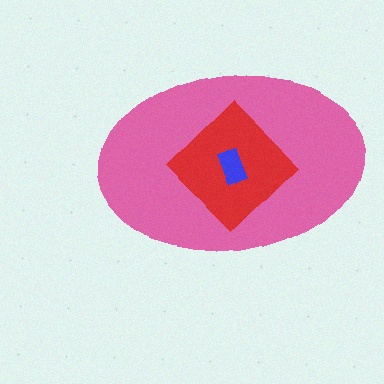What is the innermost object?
The blue rectangle.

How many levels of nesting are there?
3.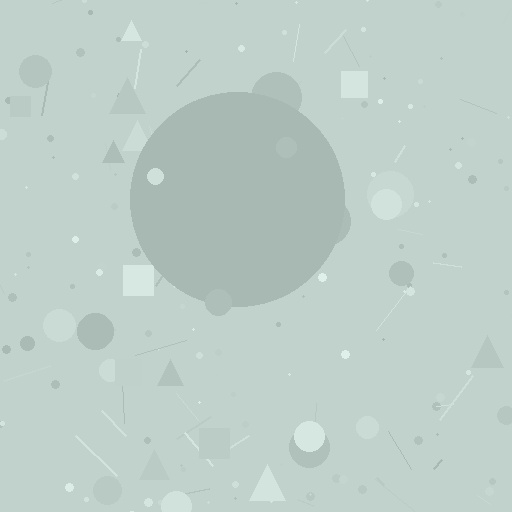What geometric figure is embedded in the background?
A circle is embedded in the background.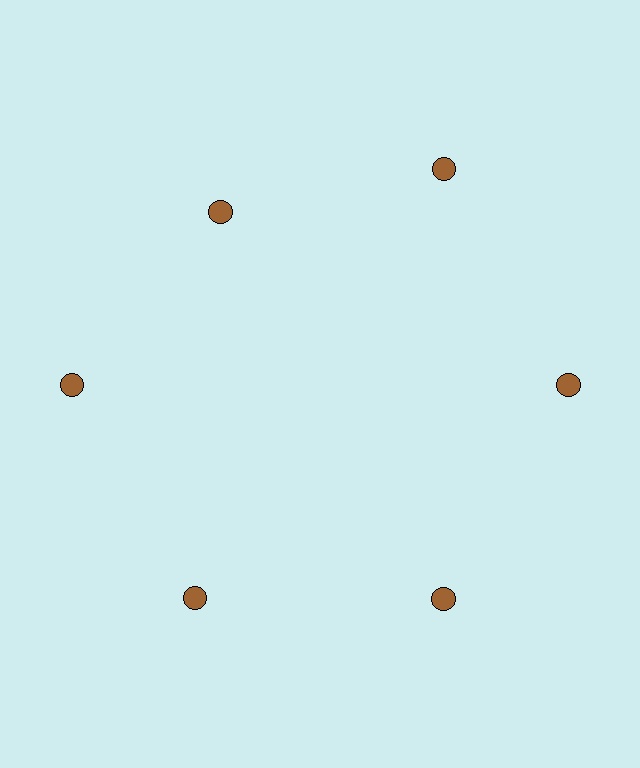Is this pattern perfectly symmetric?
No. The 6 brown circles are arranged in a ring, but one element near the 11 o'clock position is pulled inward toward the center, breaking the 6-fold rotational symmetry.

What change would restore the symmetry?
The symmetry would be restored by moving it outward, back onto the ring so that all 6 circles sit at equal angles and equal distance from the center.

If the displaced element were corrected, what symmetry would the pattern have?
It would have 6-fold rotational symmetry — the pattern would map onto itself every 60 degrees.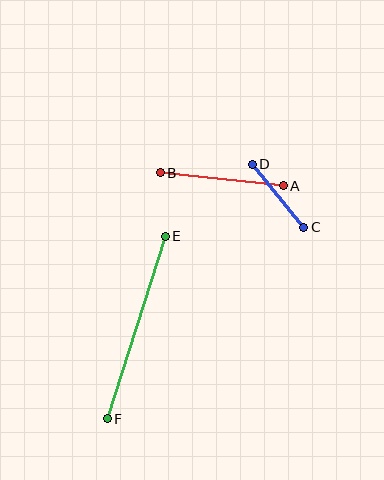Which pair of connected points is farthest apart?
Points E and F are farthest apart.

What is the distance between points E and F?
The distance is approximately 192 pixels.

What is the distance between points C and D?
The distance is approximately 82 pixels.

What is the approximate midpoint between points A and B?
The midpoint is at approximately (222, 179) pixels.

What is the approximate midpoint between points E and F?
The midpoint is at approximately (136, 328) pixels.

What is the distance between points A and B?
The distance is approximately 124 pixels.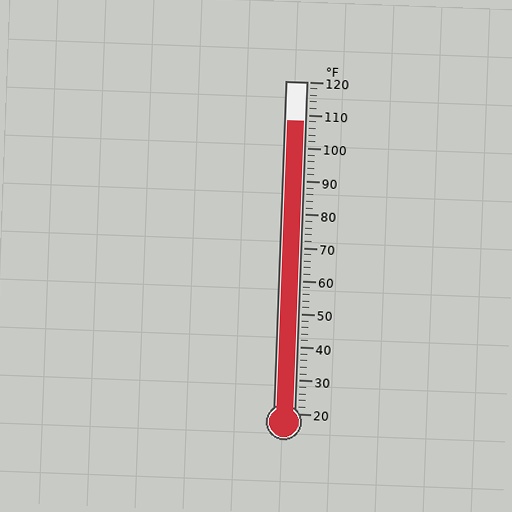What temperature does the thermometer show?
The thermometer shows approximately 108°F.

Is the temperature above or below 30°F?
The temperature is above 30°F.